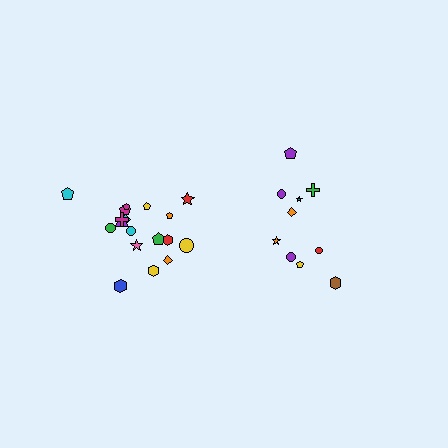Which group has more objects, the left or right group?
The left group.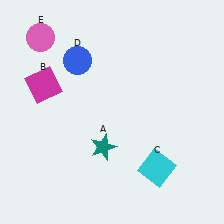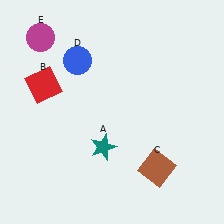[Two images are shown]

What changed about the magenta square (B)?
In Image 1, B is magenta. In Image 2, it changed to red.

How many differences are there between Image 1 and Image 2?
There are 3 differences between the two images.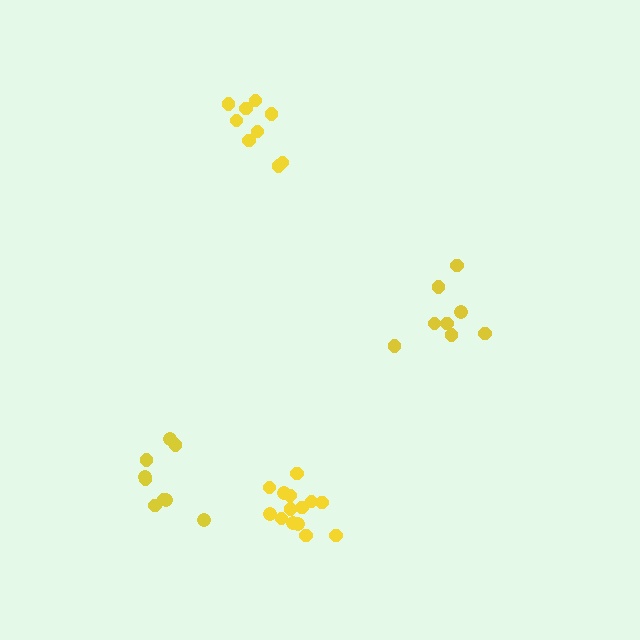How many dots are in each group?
Group 1: 8 dots, Group 2: 9 dots, Group 3: 14 dots, Group 4: 9 dots (40 total).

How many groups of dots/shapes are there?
There are 4 groups.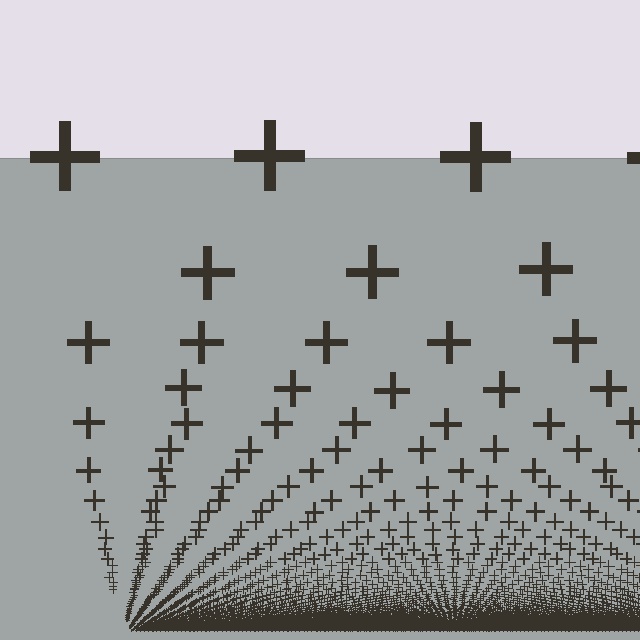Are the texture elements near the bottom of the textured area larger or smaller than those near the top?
Smaller. The gradient is inverted — elements near the bottom are smaller and denser.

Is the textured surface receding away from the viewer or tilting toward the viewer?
The surface appears to tilt toward the viewer. Texture elements get larger and sparser toward the top.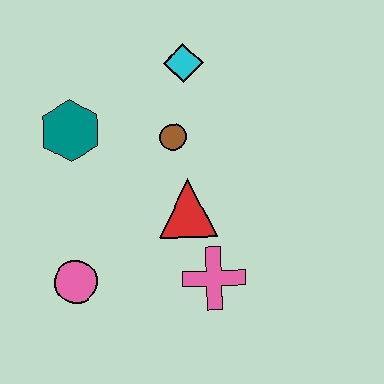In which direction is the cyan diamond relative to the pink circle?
The cyan diamond is above the pink circle.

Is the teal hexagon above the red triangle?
Yes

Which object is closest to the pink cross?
The red triangle is closest to the pink cross.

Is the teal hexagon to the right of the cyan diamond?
No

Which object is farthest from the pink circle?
The cyan diamond is farthest from the pink circle.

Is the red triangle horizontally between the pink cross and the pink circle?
Yes